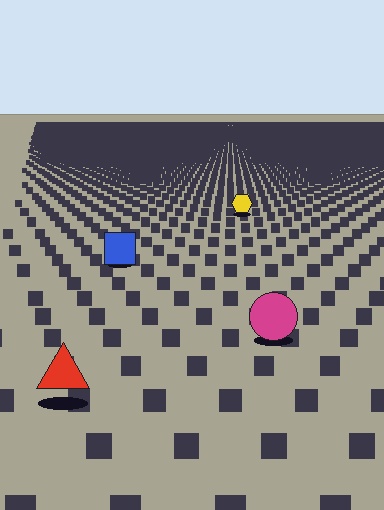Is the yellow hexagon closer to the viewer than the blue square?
No. The blue square is closer — you can tell from the texture gradient: the ground texture is coarser near it.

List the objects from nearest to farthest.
From nearest to farthest: the red triangle, the magenta circle, the blue square, the yellow hexagon.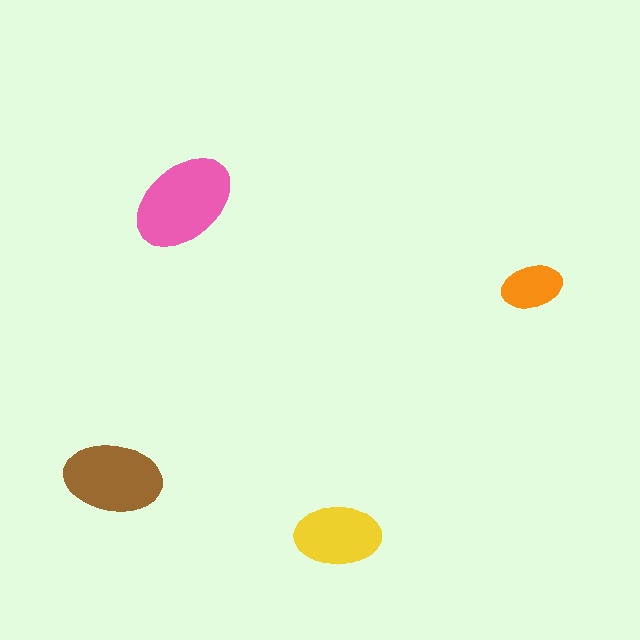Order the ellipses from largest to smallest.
the pink one, the brown one, the yellow one, the orange one.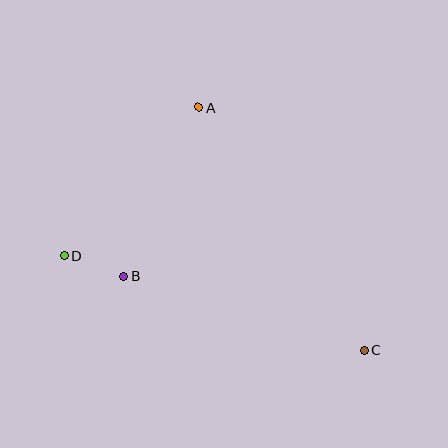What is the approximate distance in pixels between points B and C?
The distance between B and C is approximately 251 pixels.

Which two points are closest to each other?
Points B and D are closest to each other.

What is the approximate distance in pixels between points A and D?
The distance between A and D is approximately 200 pixels.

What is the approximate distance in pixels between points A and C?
The distance between A and C is approximately 293 pixels.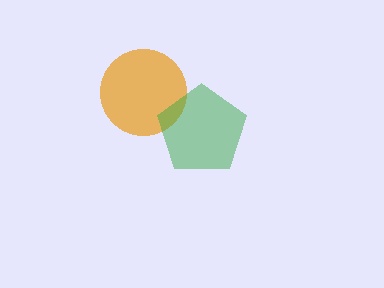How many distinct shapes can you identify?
There are 2 distinct shapes: an orange circle, a green pentagon.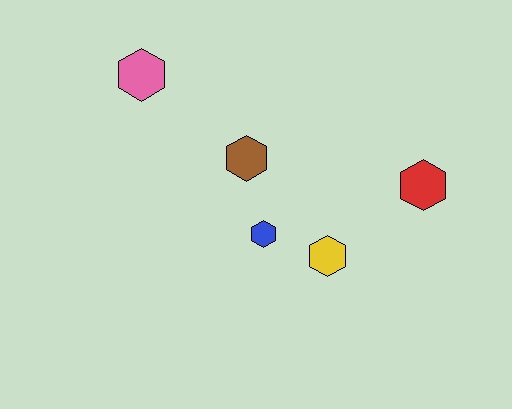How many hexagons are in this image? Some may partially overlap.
There are 5 hexagons.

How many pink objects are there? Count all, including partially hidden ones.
There is 1 pink object.